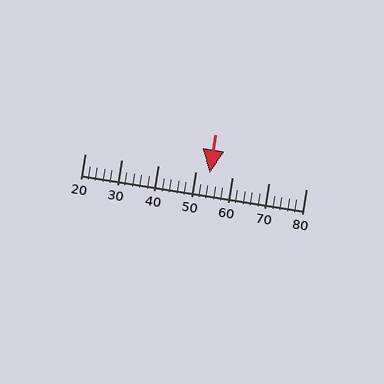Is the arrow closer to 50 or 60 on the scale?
The arrow is closer to 50.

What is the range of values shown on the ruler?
The ruler shows values from 20 to 80.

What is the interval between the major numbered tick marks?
The major tick marks are spaced 10 units apart.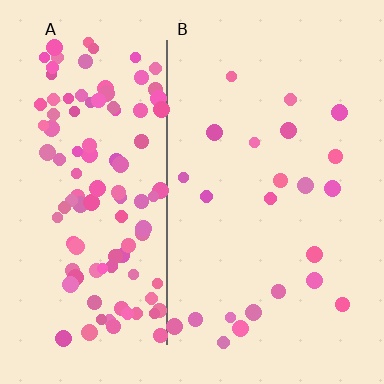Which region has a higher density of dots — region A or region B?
A (the left).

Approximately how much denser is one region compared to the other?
Approximately 4.9× — region A over region B.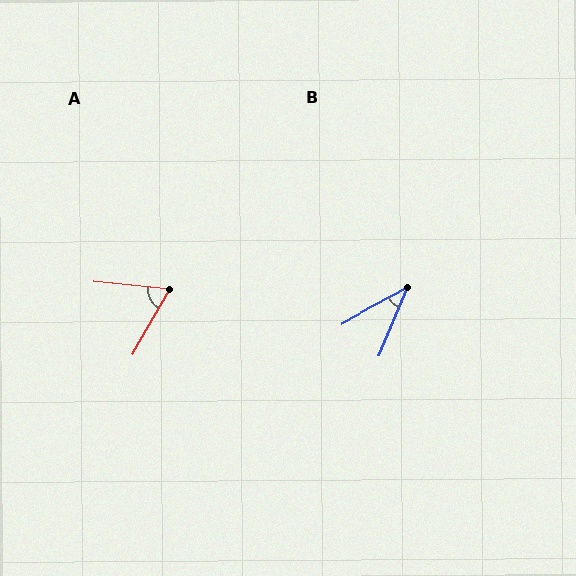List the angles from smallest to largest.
B (39°), A (66°).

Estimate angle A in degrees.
Approximately 66 degrees.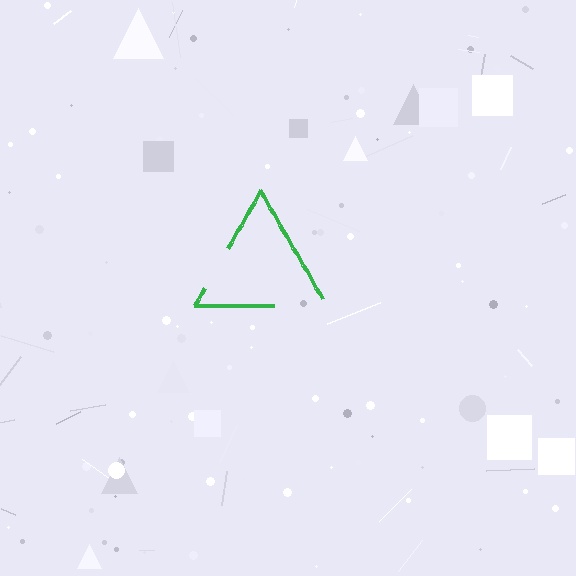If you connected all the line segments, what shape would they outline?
They would outline a triangle.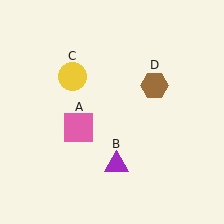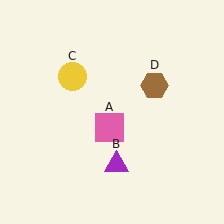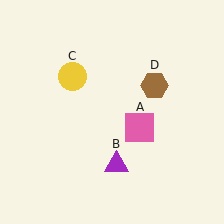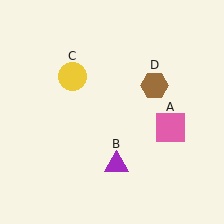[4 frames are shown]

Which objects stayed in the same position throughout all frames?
Purple triangle (object B) and yellow circle (object C) and brown hexagon (object D) remained stationary.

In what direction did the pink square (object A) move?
The pink square (object A) moved right.